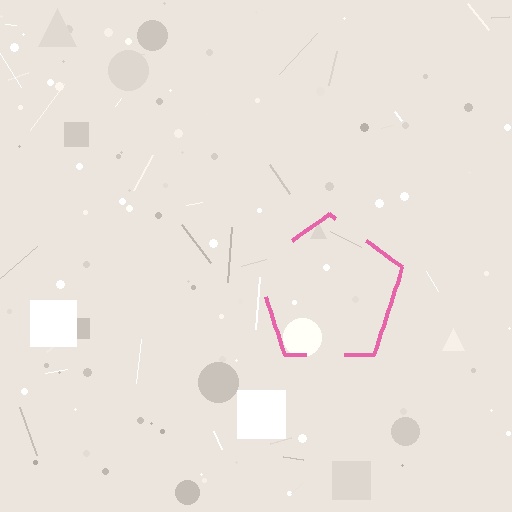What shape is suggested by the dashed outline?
The dashed outline suggests a pentagon.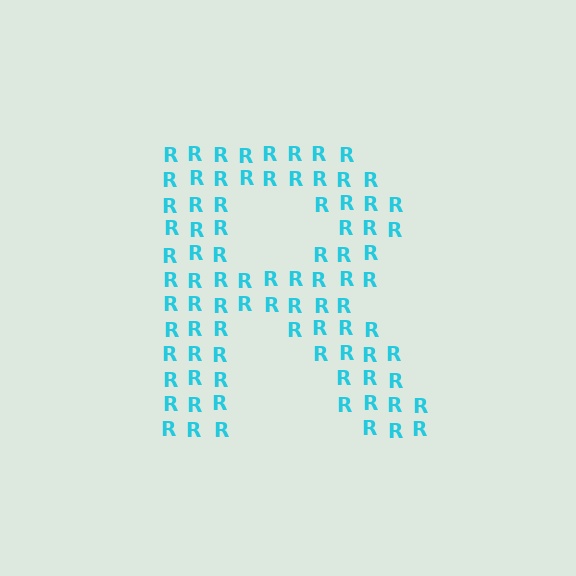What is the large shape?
The large shape is the letter R.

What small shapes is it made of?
It is made of small letter R's.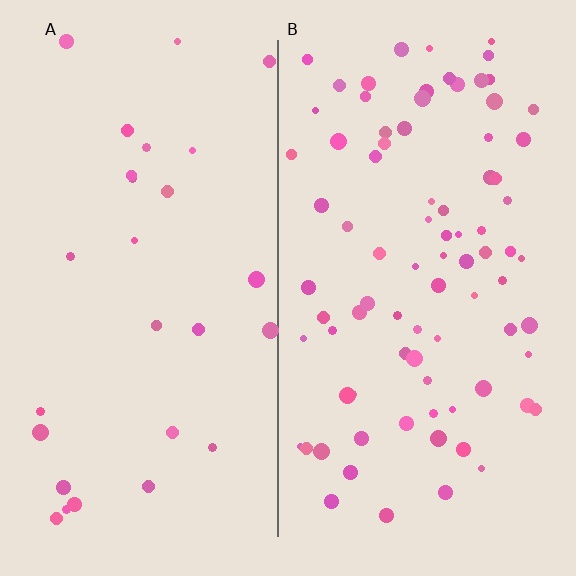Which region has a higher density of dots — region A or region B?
B (the right).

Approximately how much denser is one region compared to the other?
Approximately 3.1× — region B over region A.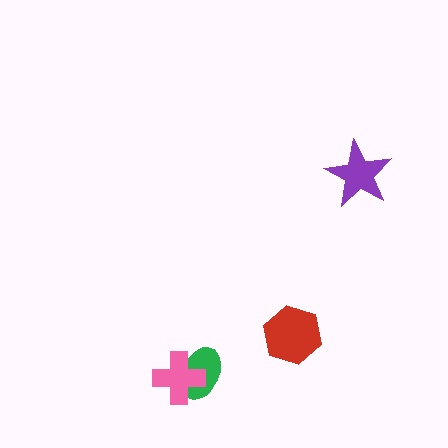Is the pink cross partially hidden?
No, no other shape covers it.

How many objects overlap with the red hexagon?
0 objects overlap with the red hexagon.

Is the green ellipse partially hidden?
Yes, it is partially covered by another shape.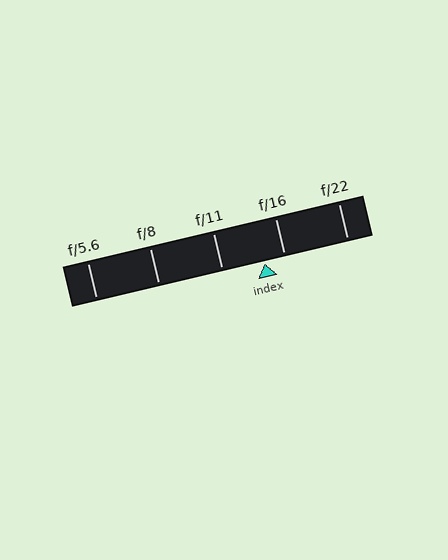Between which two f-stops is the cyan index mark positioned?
The index mark is between f/11 and f/16.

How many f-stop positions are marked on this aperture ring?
There are 5 f-stop positions marked.